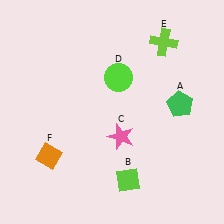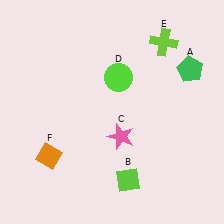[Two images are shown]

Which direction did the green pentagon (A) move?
The green pentagon (A) moved up.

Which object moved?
The green pentagon (A) moved up.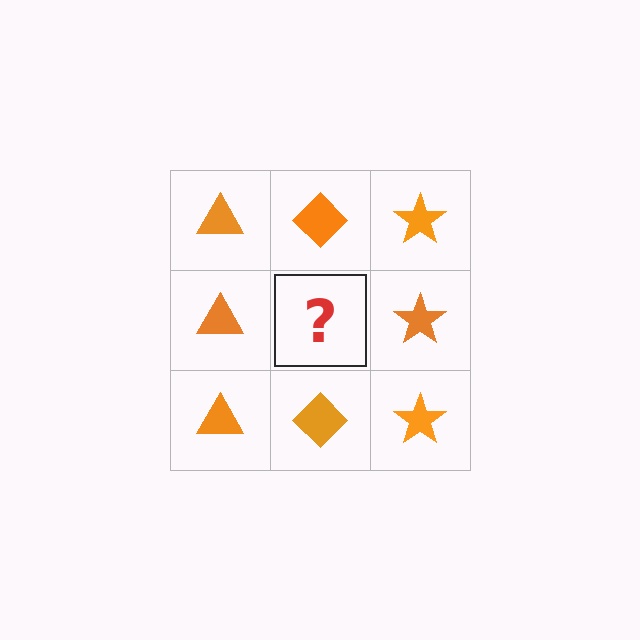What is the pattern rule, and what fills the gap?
The rule is that each column has a consistent shape. The gap should be filled with an orange diamond.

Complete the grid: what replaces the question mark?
The question mark should be replaced with an orange diamond.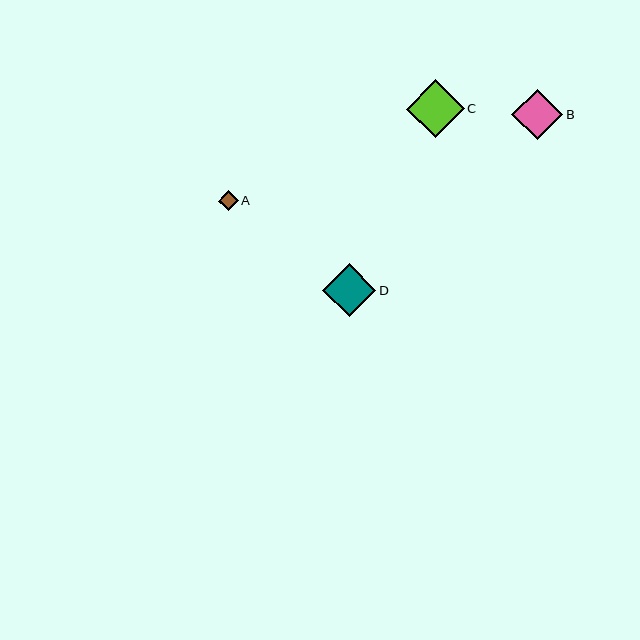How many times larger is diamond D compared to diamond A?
Diamond D is approximately 2.6 times the size of diamond A.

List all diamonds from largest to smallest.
From largest to smallest: C, D, B, A.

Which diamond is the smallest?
Diamond A is the smallest with a size of approximately 20 pixels.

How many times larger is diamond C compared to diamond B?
Diamond C is approximately 1.1 times the size of diamond B.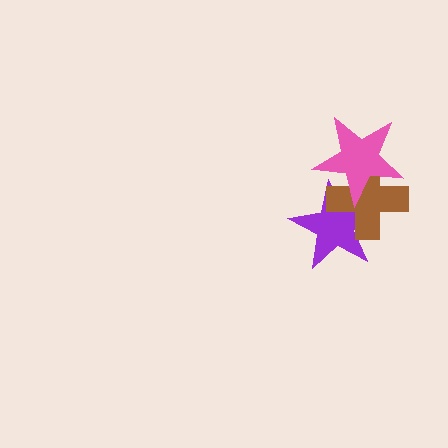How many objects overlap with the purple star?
2 objects overlap with the purple star.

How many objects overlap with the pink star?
2 objects overlap with the pink star.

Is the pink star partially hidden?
No, no other shape covers it.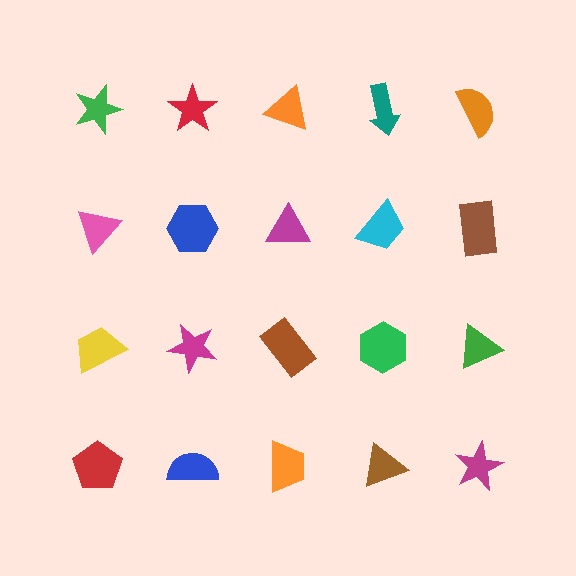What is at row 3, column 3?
A brown rectangle.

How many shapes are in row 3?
5 shapes.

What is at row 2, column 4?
A cyan trapezoid.